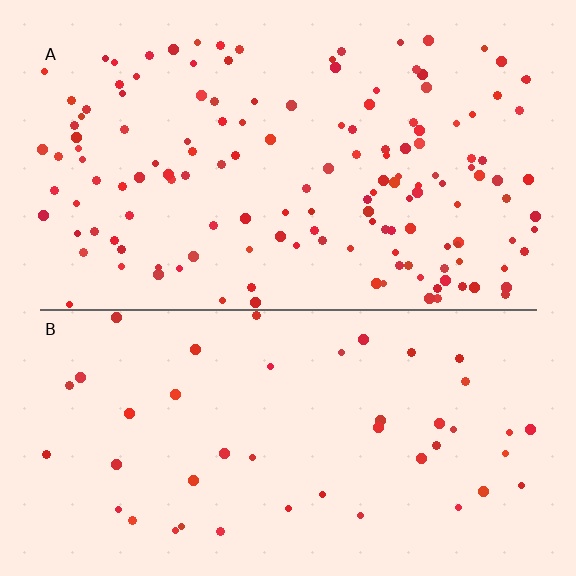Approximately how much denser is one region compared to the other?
Approximately 3.2× — region A over region B.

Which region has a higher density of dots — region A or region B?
A (the top).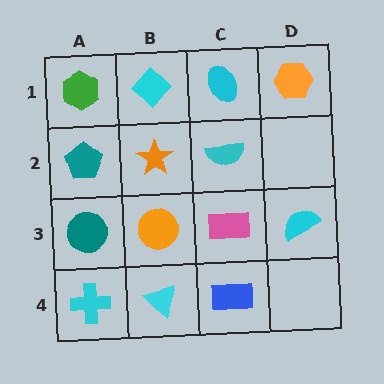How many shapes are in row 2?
3 shapes.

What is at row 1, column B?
A cyan diamond.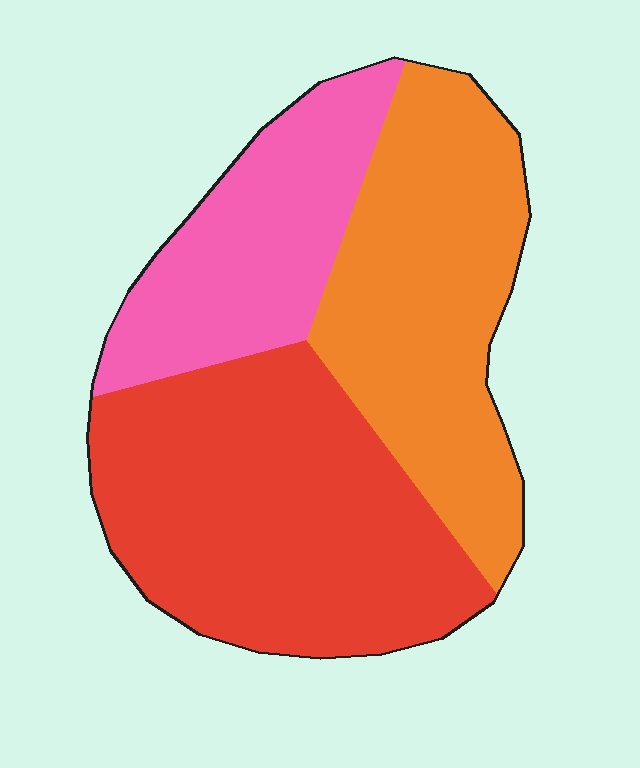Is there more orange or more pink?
Orange.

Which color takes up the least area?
Pink, at roughly 25%.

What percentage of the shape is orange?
Orange covers about 35% of the shape.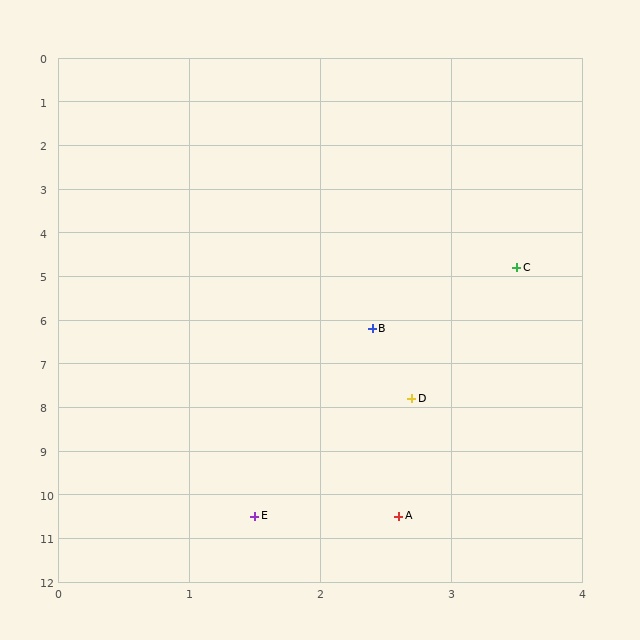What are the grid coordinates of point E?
Point E is at approximately (1.5, 10.5).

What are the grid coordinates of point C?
Point C is at approximately (3.5, 4.8).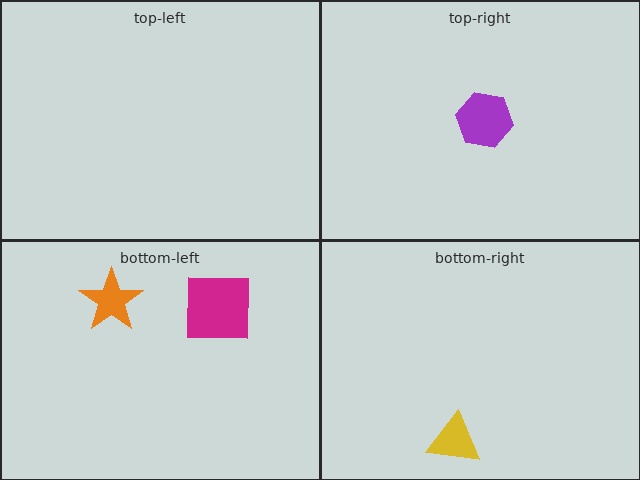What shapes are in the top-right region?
The purple hexagon.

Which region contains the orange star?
The bottom-left region.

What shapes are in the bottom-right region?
The yellow triangle.